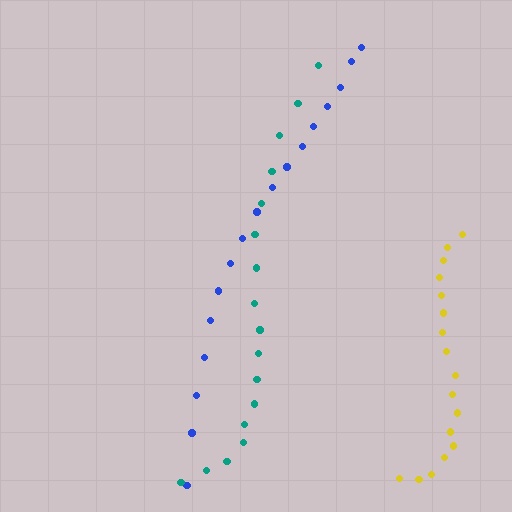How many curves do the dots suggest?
There are 3 distinct paths.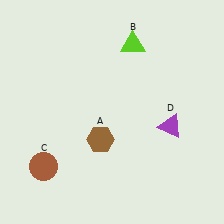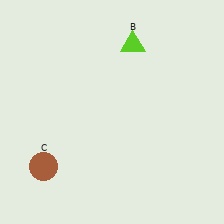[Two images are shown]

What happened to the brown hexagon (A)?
The brown hexagon (A) was removed in Image 2. It was in the bottom-left area of Image 1.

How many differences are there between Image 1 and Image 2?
There are 2 differences between the two images.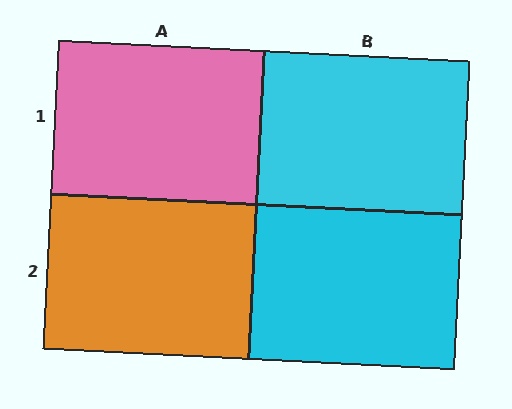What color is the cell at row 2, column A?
Orange.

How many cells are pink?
1 cell is pink.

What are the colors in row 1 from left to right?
Pink, cyan.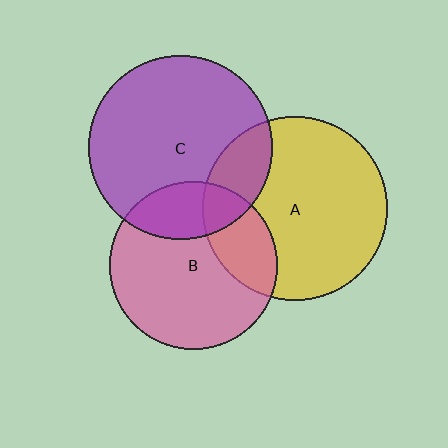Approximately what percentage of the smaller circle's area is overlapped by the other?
Approximately 20%.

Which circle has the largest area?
Circle A (yellow).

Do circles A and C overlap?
Yes.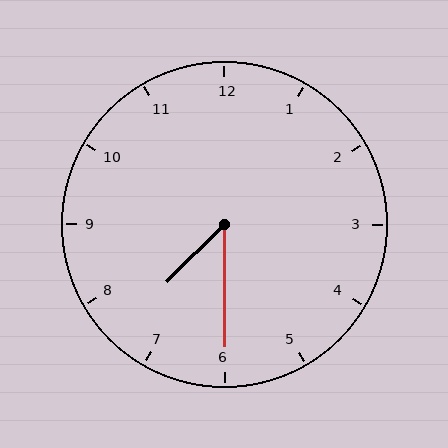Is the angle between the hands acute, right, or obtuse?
It is acute.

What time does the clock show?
7:30.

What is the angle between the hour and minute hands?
Approximately 45 degrees.